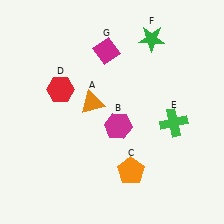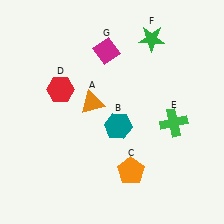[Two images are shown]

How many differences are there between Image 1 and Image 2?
There is 1 difference between the two images.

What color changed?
The hexagon (B) changed from magenta in Image 1 to teal in Image 2.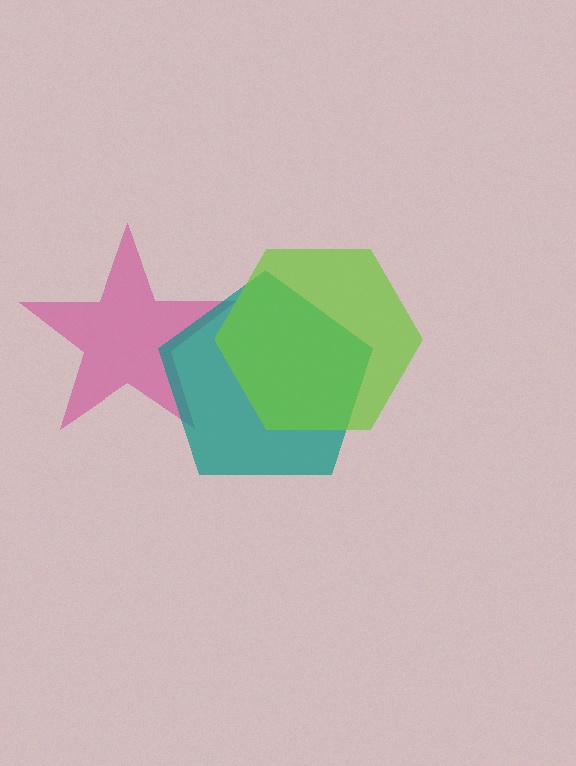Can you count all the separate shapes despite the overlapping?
Yes, there are 3 separate shapes.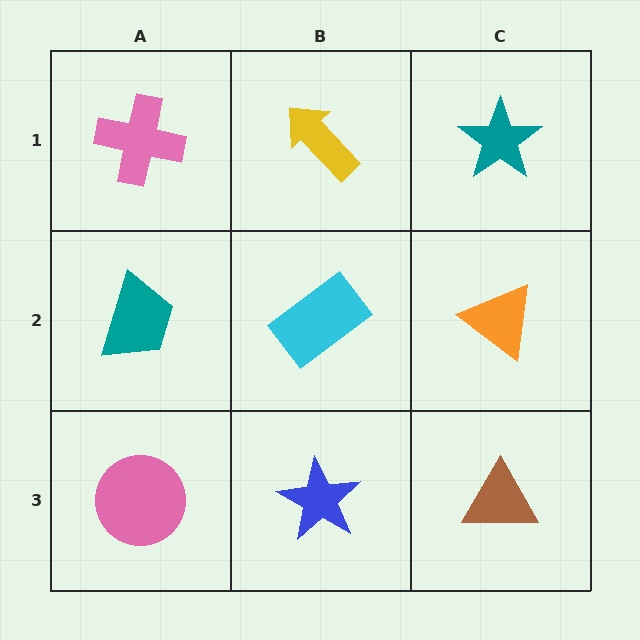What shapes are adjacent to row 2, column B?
A yellow arrow (row 1, column B), a blue star (row 3, column B), a teal trapezoid (row 2, column A), an orange triangle (row 2, column C).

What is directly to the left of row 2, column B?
A teal trapezoid.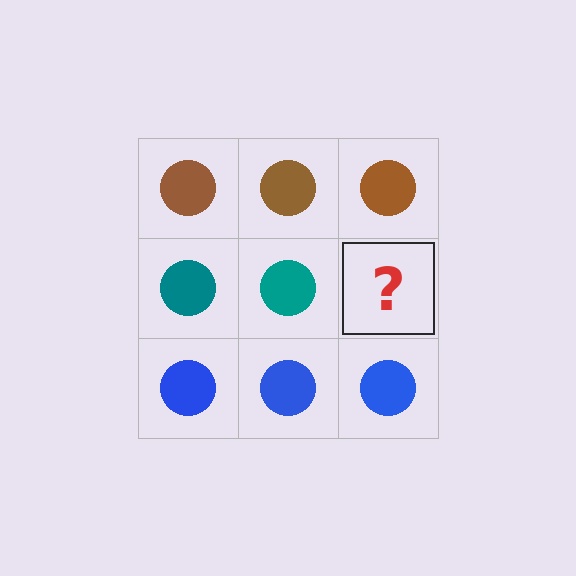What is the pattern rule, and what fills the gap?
The rule is that each row has a consistent color. The gap should be filled with a teal circle.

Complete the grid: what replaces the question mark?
The question mark should be replaced with a teal circle.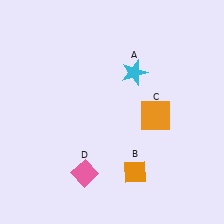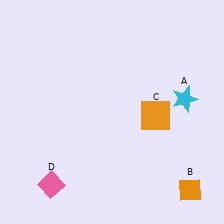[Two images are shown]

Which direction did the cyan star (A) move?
The cyan star (A) moved right.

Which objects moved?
The objects that moved are: the cyan star (A), the orange diamond (B), the pink diamond (D).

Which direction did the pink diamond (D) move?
The pink diamond (D) moved left.